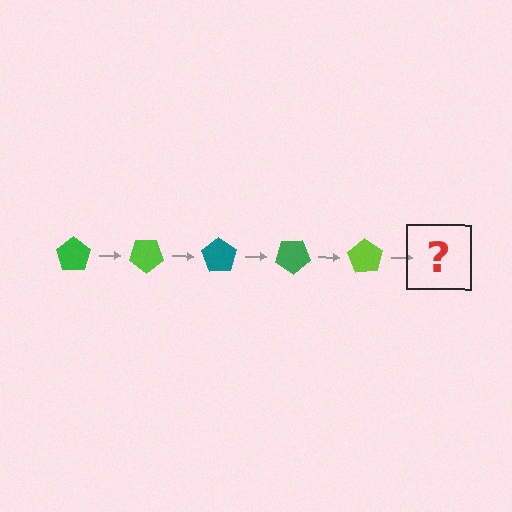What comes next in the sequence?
The next element should be a teal pentagon, rotated 175 degrees from the start.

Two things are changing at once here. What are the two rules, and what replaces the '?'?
The two rules are that it rotates 35 degrees each step and the color cycles through green, lime, and teal. The '?' should be a teal pentagon, rotated 175 degrees from the start.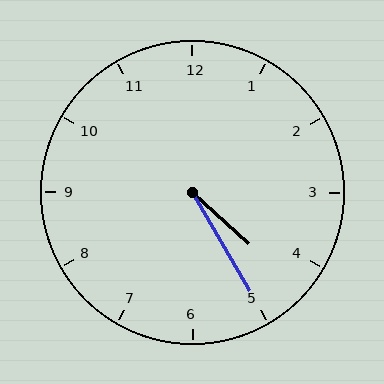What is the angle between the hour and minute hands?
Approximately 18 degrees.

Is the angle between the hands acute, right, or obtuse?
It is acute.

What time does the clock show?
4:25.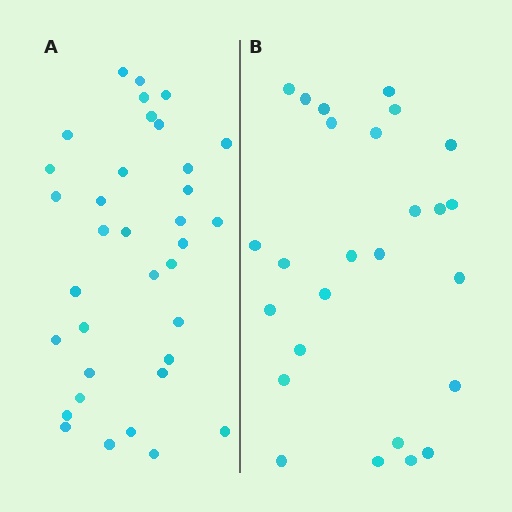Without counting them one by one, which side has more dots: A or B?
Region A (the left region) has more dots.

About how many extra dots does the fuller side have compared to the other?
Region A has roughly 8 or so more dots than region B.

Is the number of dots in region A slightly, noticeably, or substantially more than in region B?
Region A has noticeably more, but not dramatically so. The ratio is roughly 1.3 to 1.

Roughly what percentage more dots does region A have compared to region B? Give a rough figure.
About 35% more.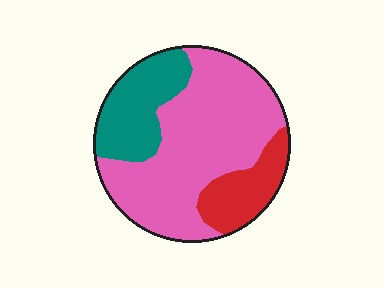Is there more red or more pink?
Pink.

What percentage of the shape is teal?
Teal covers roughly 25% of the shape.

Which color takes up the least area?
Red, at roughly 15%.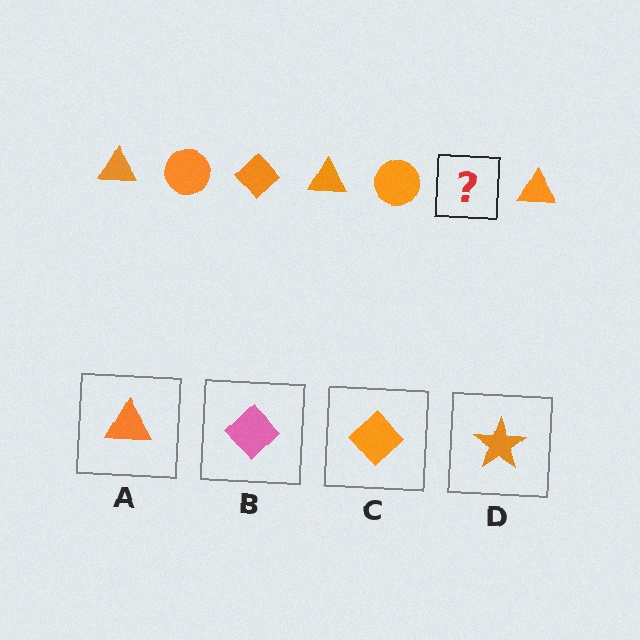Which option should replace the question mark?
Option C.